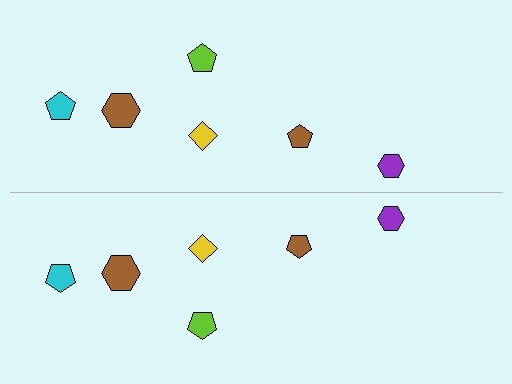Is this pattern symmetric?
Yes, this pattern has bilateral (reflection) symmetry.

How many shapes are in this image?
There are 12 shapes in this image.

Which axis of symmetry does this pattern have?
The pattern has a horizontal axis of symmetry running through the center of the image.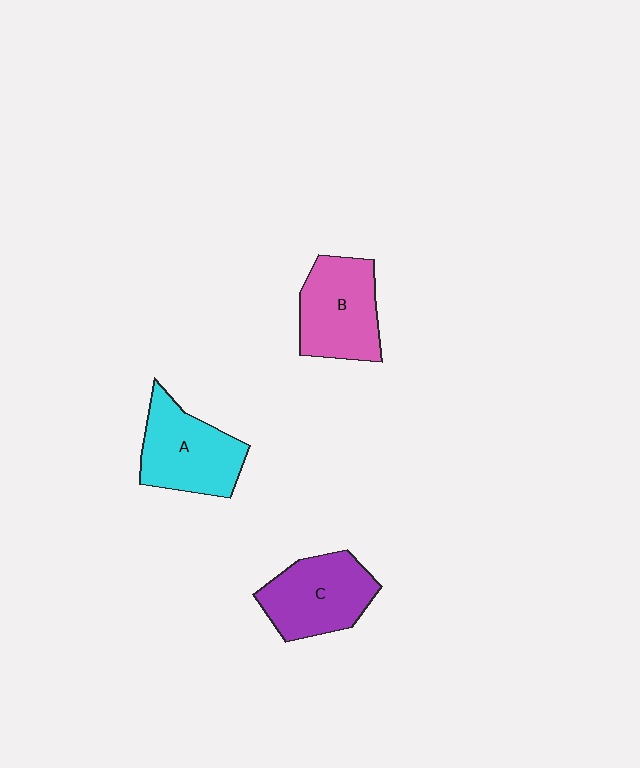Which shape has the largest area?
Shape A (cyan).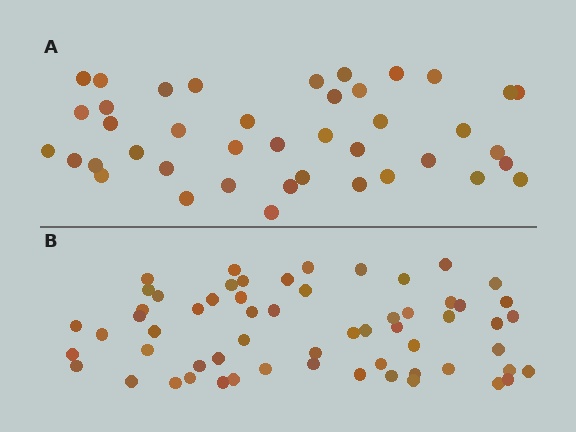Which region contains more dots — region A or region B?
Region B (the bottom region) has more dots.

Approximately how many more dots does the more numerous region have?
Region B has approximately 20 more dots than region A.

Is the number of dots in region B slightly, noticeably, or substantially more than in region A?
Region B has substantially more. The ratio is roughly 1.5 to 1.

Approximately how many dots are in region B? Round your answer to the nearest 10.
About 60 dots.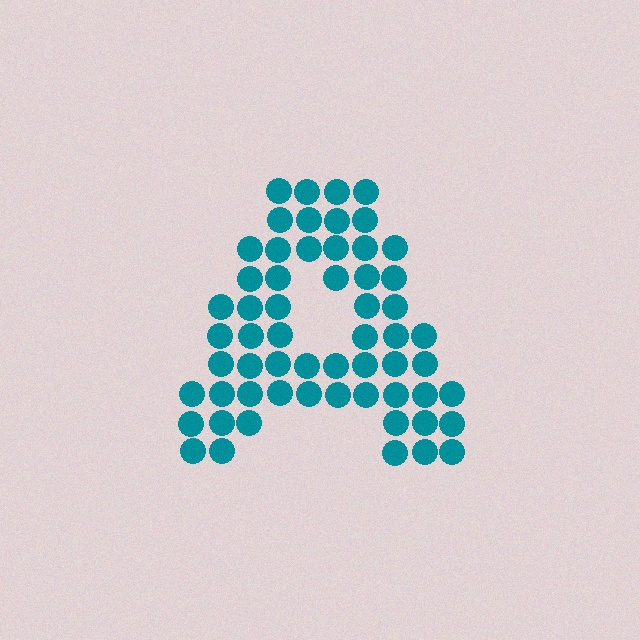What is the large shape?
The large shape is the letter A.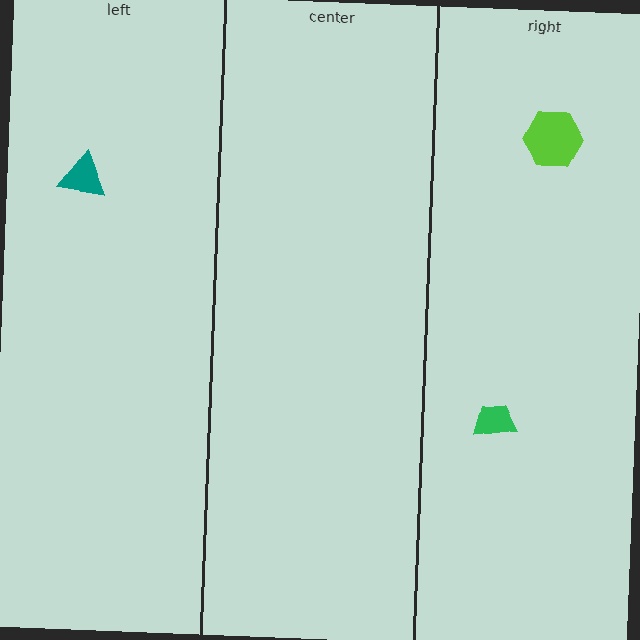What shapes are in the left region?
The teal triangle.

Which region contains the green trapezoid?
The right region.